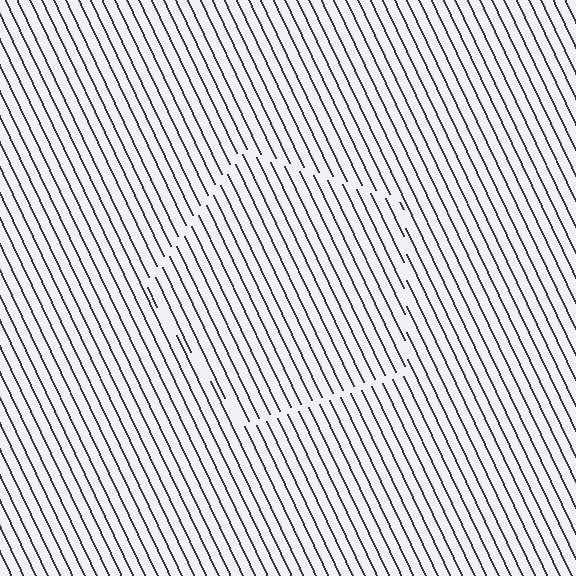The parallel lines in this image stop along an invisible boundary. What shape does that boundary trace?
An illusory pentagon. The interior of the shape contains the same grating, shifted by half a period — the contour is defined by the phase discontinuity where line-ends from the inner and outer gratings abut.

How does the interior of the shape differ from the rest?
The interior of the shape contains the same grating, shifted by half a period — the contour is defined by the phase discontinuity where line-ends from the inner and outer gratings abut.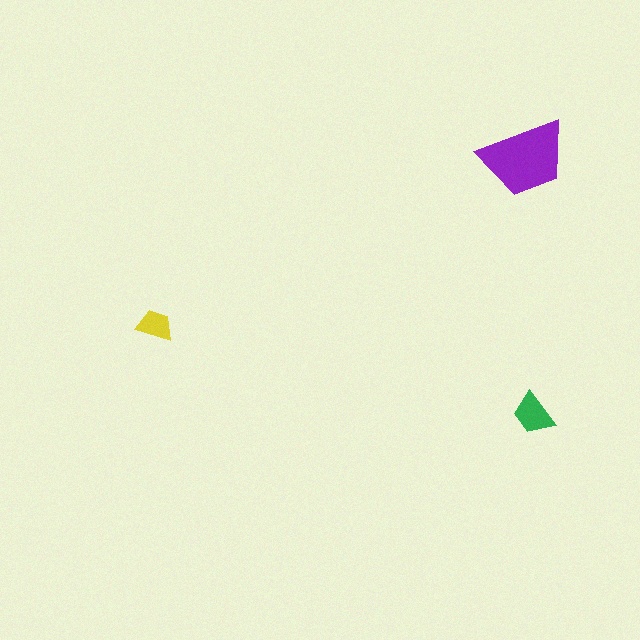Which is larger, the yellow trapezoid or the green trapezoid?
The green one.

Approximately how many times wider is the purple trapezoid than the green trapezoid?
About 2 times wider.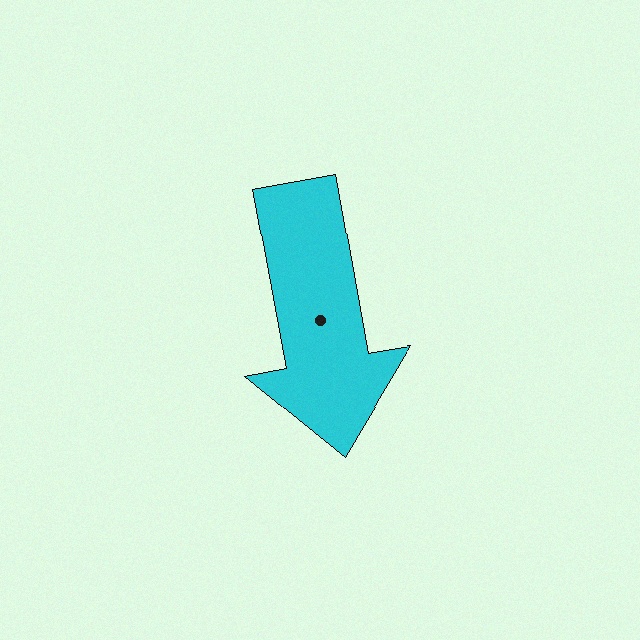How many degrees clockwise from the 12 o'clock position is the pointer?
Approximately 170 degrees.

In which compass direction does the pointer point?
South.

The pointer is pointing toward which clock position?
Roughly 6 o'clock.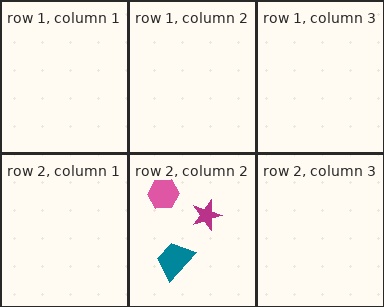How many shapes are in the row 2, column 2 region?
3.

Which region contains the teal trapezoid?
The row 2, column 2 region.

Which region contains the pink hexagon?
The row 2, column 2 region.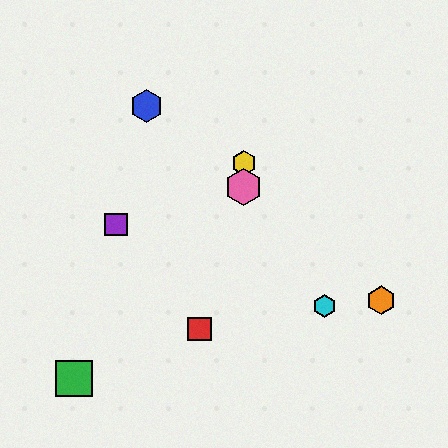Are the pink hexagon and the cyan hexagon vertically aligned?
No, the pink hexagon is at x≈244 and the cyan hexagon is at x≈324.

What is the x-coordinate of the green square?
The green square is at x≈74.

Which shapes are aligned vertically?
The yellow hexagon, the pink hexagon are aligned vertically.